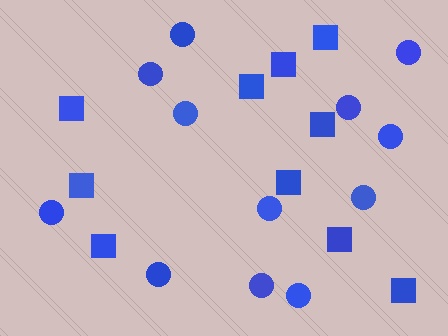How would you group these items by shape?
There are 2 groups: one group of circles (12) and one group of squares (10).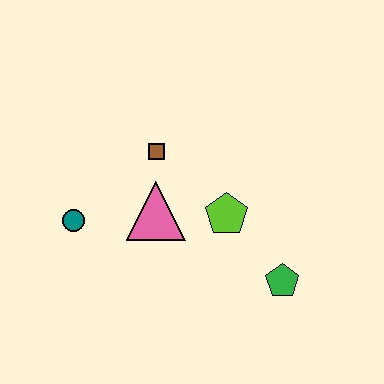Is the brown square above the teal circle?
Yes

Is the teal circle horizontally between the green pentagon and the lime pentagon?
No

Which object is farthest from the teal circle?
The green pentagon is farthest from the teal circle.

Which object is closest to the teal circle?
The pink triangle is closest to the teal circle.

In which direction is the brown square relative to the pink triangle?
The brown square is above the pink triangle.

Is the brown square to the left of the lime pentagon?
Yes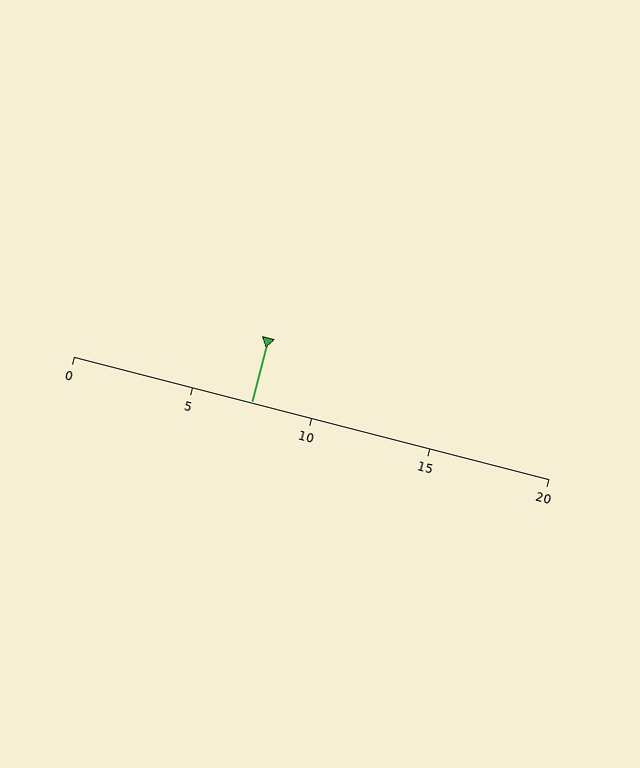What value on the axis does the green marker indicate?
The marker indicates approximately 7.5.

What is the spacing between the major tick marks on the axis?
The major ticks are spaced 5 apart.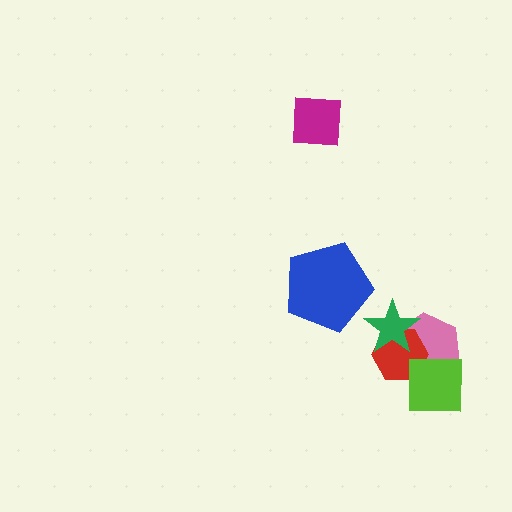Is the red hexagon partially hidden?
Yes, it is partially covered by another shape.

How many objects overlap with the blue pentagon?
0 objects overlap with the blue pentagon.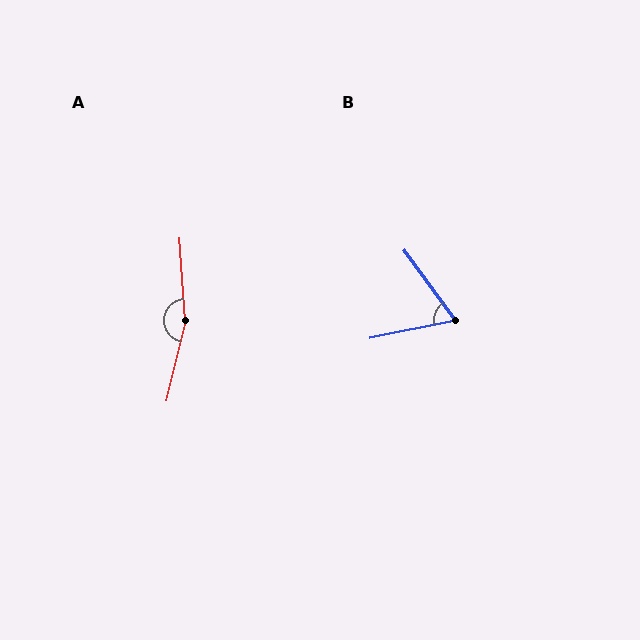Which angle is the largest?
A, at approximately 163 degrees.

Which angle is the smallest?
B, at approximately 65 degrees.